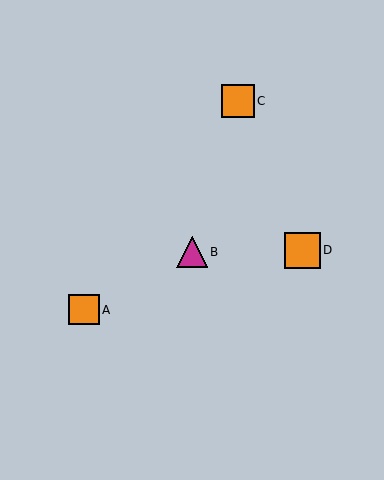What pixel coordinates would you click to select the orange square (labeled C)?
Click at (238, 101) to select the orange square C.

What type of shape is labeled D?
Shape D is an orange square.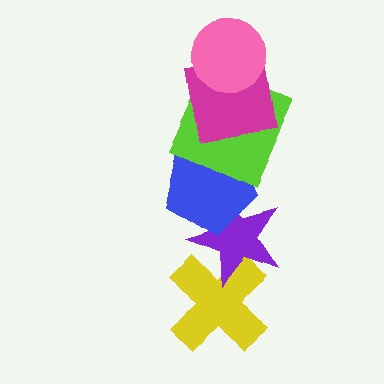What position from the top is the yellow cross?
The yellow cross is 6th from the top.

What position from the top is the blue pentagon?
The blue pentagon is 4th from the top.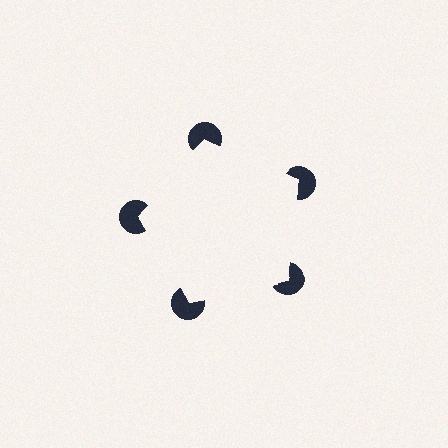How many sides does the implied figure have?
5 sides.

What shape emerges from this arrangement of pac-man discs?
An illusory pentagon — its edges are inferred from the aligned wedge cuts in the pac-man discs, not physically drawn.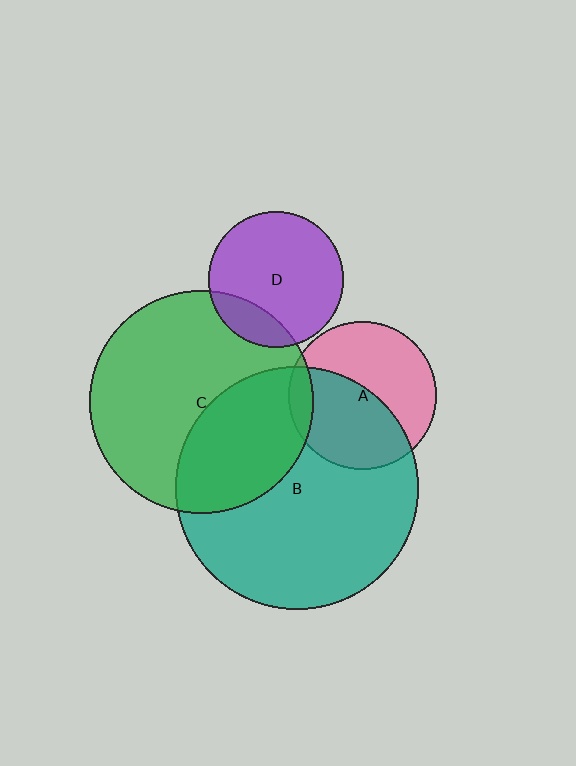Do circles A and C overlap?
Yes.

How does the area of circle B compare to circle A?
Approximately 2.7 times.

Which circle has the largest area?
Circle B (teal).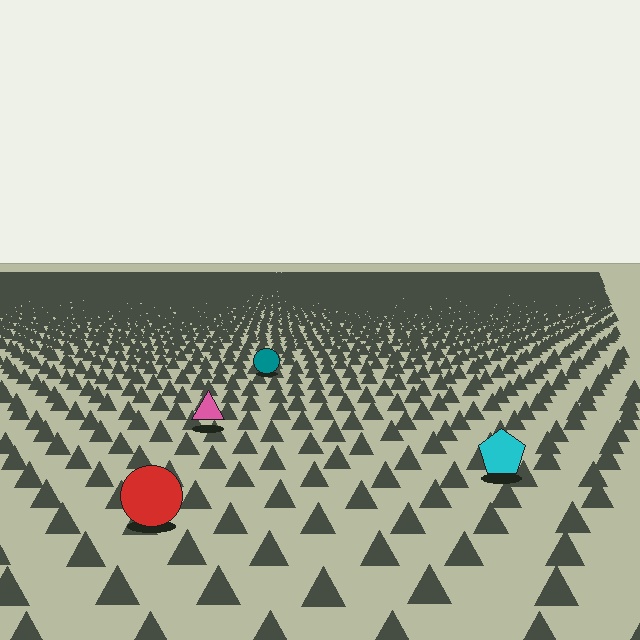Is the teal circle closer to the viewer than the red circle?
No. The red circle is closer — you can tell from the texture gradient: the ground texture is coarser near it.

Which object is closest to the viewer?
The red circle is closest. The texture marks near it are larger and more spread out.